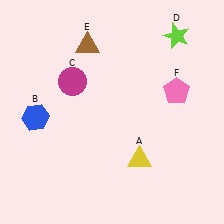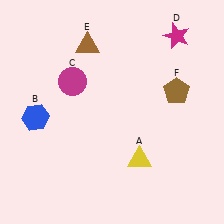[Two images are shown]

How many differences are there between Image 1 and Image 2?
There are 2 differences between the two images.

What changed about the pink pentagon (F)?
In Image 1, F is pink. In Image 2, it changed to brown.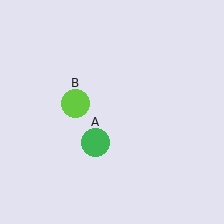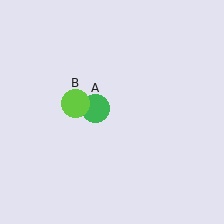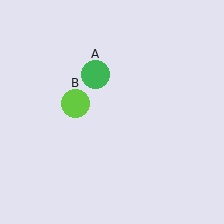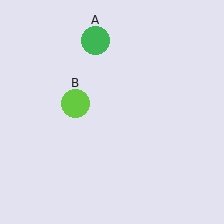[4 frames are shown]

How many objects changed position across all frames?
1 object changed position: green circle (object A).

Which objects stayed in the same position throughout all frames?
Lime circle (object B) remained stationary.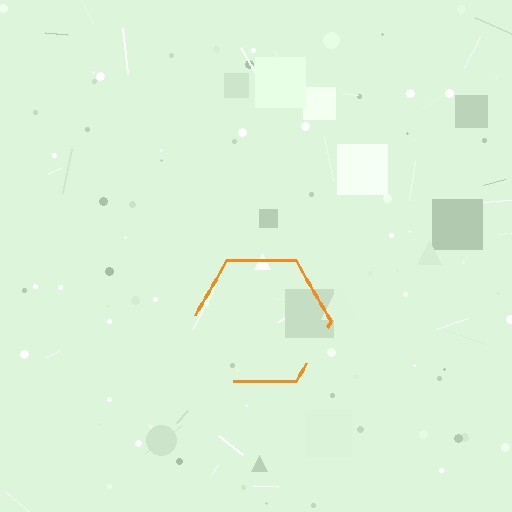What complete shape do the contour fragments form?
The contour fragments form a hexagon.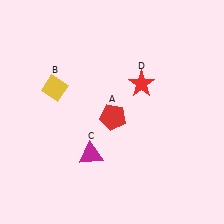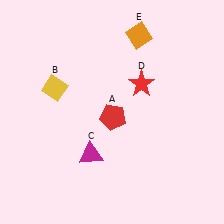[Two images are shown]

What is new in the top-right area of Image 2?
An orange diamond (E) was added in the top-right area of Image 2.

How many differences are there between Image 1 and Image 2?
There is 1 difference between the two images.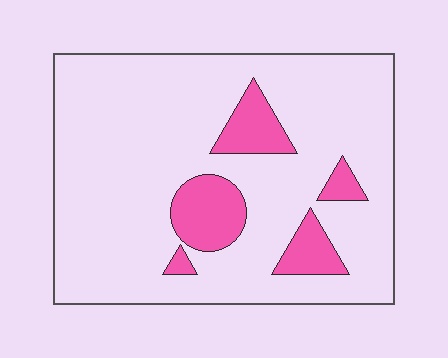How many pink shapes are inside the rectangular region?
5.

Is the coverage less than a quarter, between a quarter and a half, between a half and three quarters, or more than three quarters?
Less than a quarter.